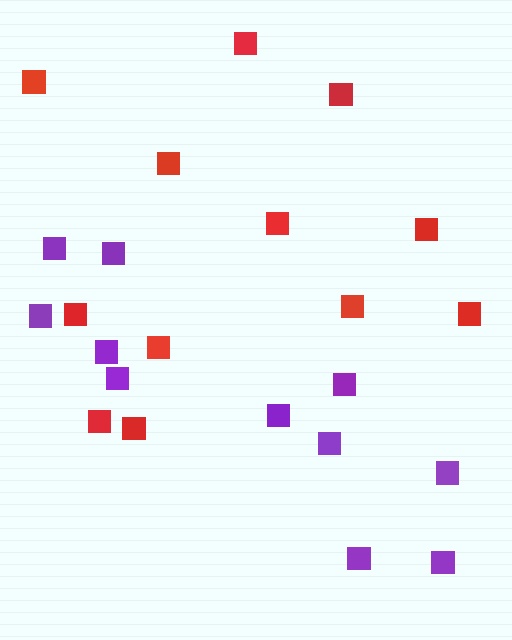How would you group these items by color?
There are 2 groups: one group of red squares (12) and one group of purple squares (11).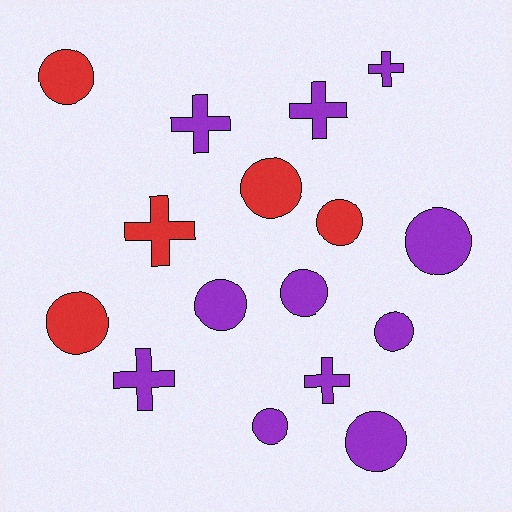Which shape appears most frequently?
Circle, with 10 objects.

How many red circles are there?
There are 4 red circles.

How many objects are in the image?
There are 16 objects.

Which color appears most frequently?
Purple, with 11 objects.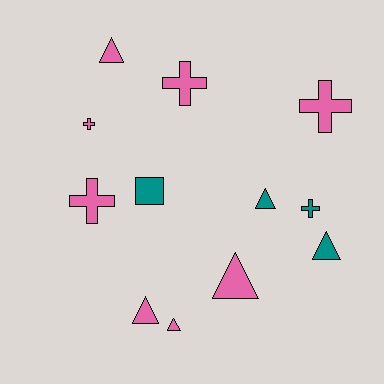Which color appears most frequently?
Pink, with 8 objects.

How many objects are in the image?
There are 12 objects.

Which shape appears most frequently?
Triangle, with 6 objects.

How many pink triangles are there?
There are 4 pink triangles.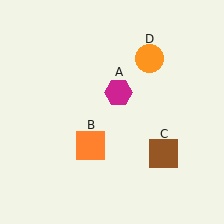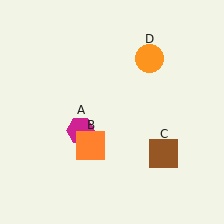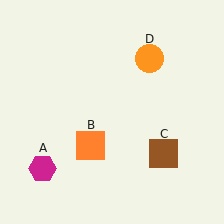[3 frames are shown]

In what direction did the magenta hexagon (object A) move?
The magenta hexagon (object A) moved down and to the left.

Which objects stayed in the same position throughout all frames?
Orange square (object B) and brown square (object C) and orange circle (object D) remained stationary.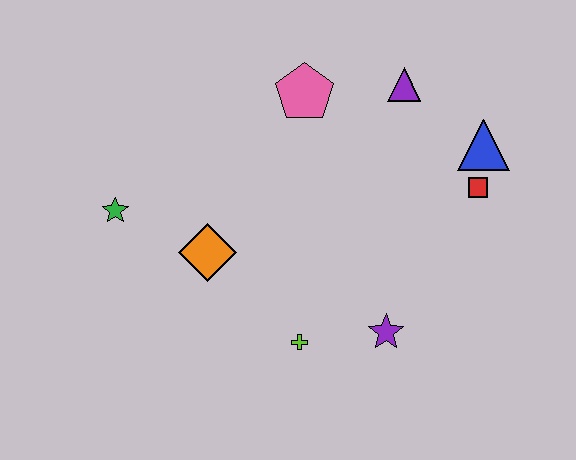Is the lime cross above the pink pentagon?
No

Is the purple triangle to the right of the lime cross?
Yes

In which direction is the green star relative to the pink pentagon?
The green star is to the left of the pink pentagon.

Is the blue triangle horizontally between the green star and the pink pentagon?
No